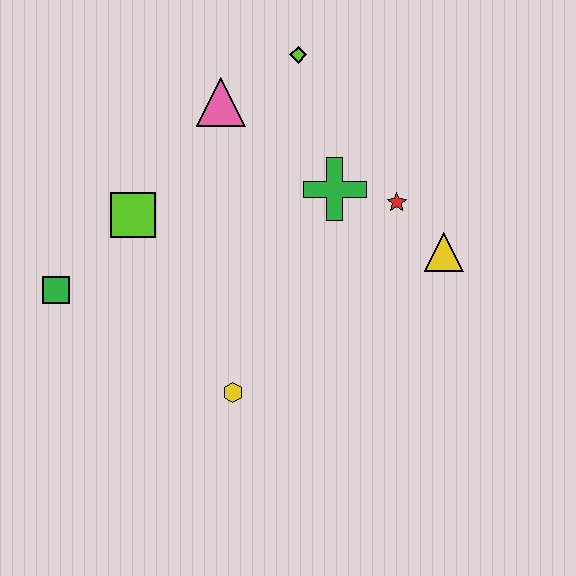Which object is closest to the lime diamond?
The pink triangle is closest to the lime diamond.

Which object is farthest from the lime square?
The yellow triangle is farthest from the lime square.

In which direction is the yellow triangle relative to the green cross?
The yellow triangle is to the right of the green cross.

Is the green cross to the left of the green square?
No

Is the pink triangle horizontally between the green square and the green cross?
Yes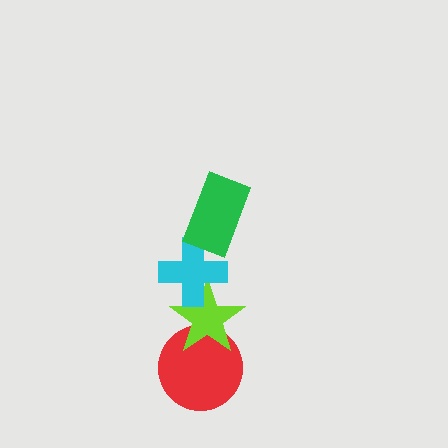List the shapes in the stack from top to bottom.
From top to bottom: the green rectangle, the cyan cross, the lime star, the red circle.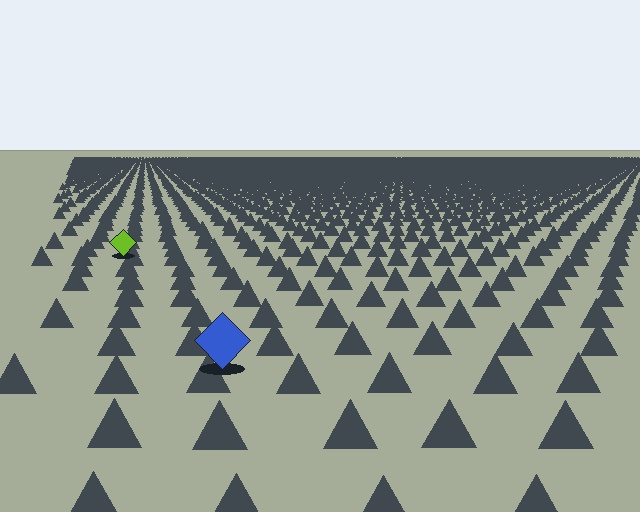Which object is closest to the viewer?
The blue diamond is closest. The texture marks near it are larger and more spread out.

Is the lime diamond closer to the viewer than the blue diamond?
No. The blue diamond is closer — you can tell from the texture gradient: the ground texture is coarser near it.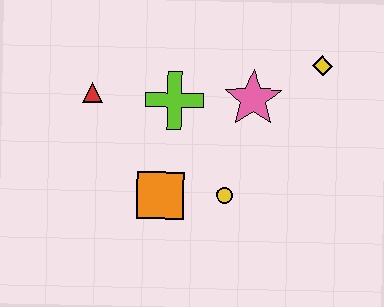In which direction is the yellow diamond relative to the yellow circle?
The yellow diamond is above the yellow circle.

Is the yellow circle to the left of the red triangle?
No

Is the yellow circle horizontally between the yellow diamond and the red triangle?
Yes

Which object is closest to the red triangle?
The lime cross is closest to the red triangle.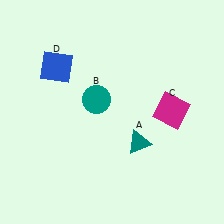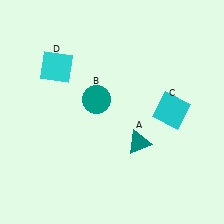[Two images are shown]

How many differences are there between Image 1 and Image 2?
There are 2 differences between the two images.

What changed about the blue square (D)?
In Image 1, D is blue. In Image 2, it changed to cyan.